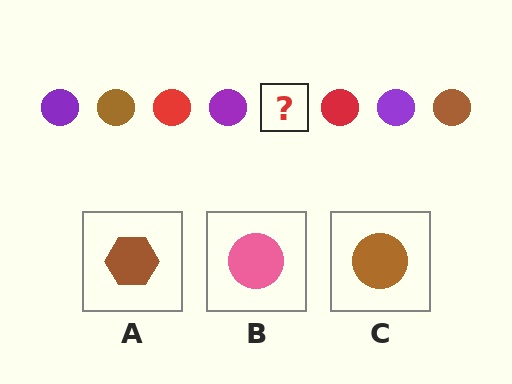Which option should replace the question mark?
Option C.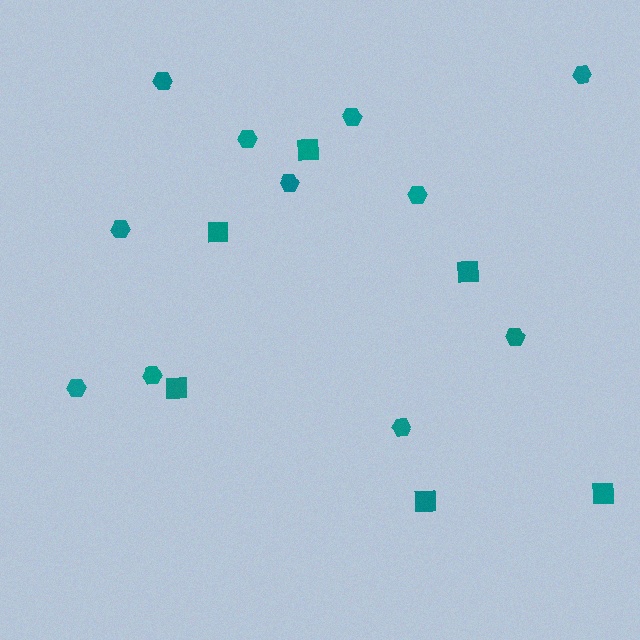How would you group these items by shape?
There are 2 groups: one group of squares (6) and one group of hexagons (11).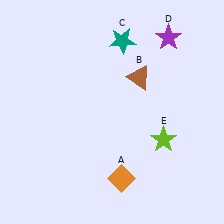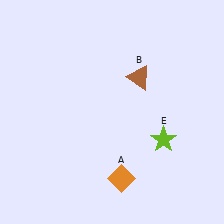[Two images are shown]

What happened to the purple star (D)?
The purple star (D) was removed in Image 2. It was in the top-right area of Image 1.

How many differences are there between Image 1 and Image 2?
There are 2 differences between the two images.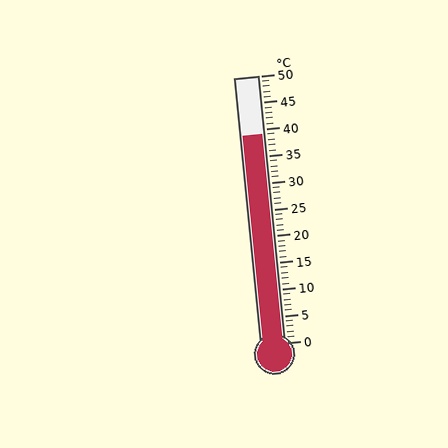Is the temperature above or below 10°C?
The temperature is above 10°C.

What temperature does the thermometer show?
The thermometer shows approximately 39°C.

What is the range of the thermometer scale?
The thermometer scale ranges from 0°C to 50°C.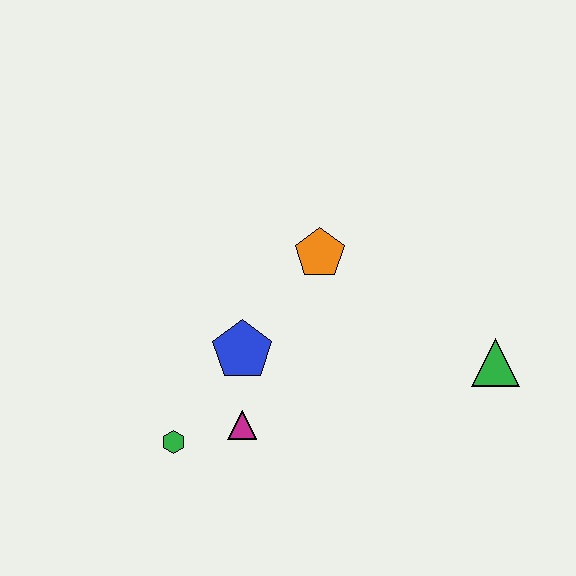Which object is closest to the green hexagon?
The magenta triangle is closest to the green hexagon.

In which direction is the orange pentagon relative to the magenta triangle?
The orange pentagon is above the magenta triangle.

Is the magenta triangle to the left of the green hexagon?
No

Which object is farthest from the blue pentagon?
The green triangle is farthest from the blue pentagon.